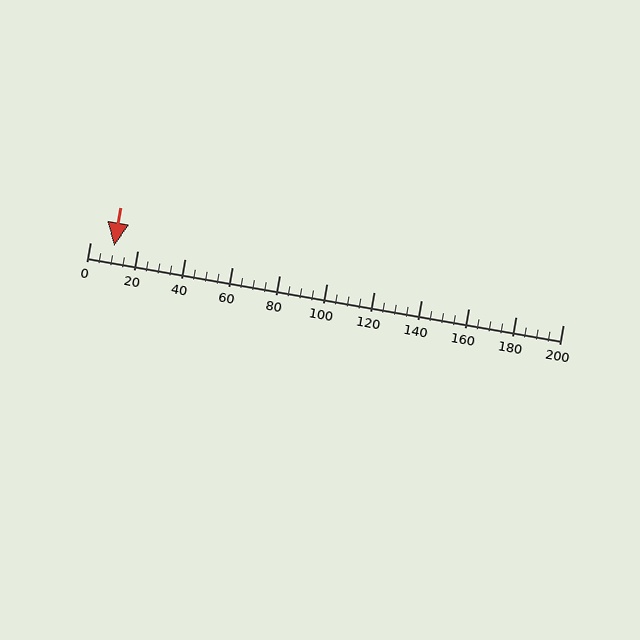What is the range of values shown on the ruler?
The ruler shows values from 0 to 200.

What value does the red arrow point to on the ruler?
The red arrow points to approximately 10.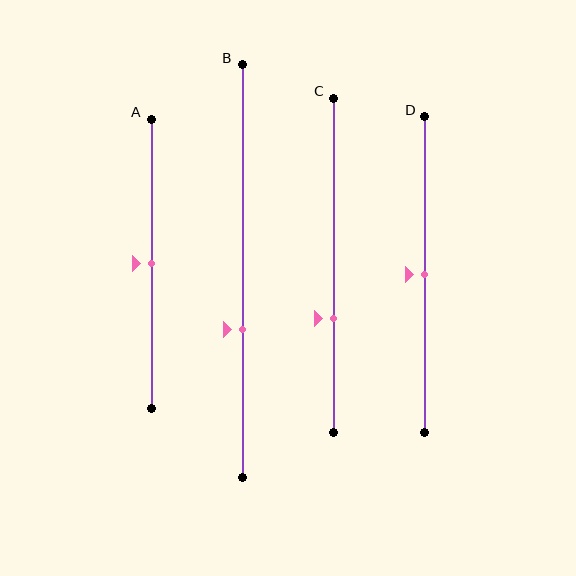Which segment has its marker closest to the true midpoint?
Segment A has its marker closest to the true midpoint.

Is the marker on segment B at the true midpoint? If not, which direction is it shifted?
No, the marker on segment B is shifted downward by about 14% of the segment length.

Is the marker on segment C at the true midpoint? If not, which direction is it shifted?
No, the marker on segment C is shifted downward by about 16% of the segment length.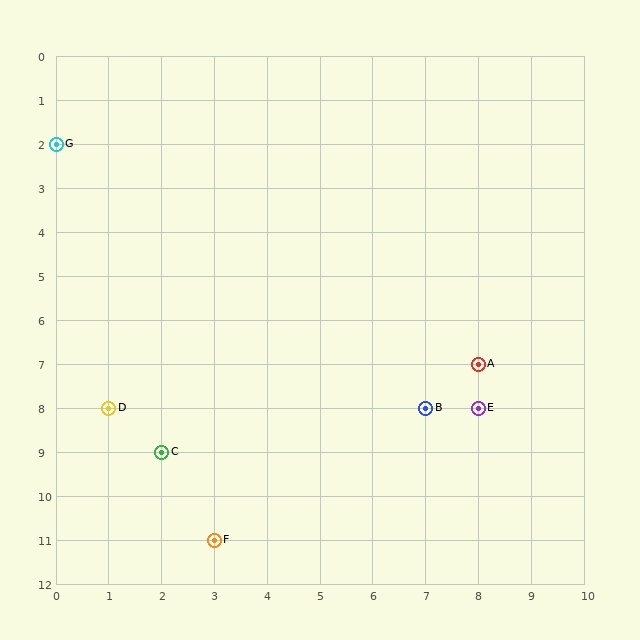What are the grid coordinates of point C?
Point C is at grid coordinates (2, 9).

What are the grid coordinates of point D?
Point D is at grid coordinates (1, 8).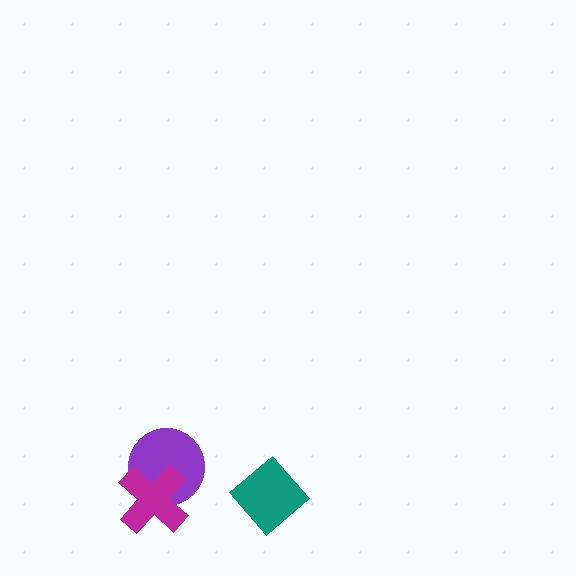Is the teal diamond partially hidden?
No, no other shape covers it.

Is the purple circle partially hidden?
Yes, it is partially covered by another shape.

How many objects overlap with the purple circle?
1 object overlaps with the purple circle.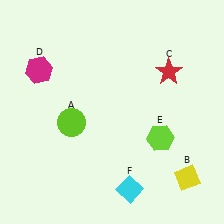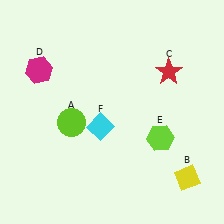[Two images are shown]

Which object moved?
The cyan diamond (F) moved up.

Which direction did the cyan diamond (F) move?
The cyan diamond (F) moved up.